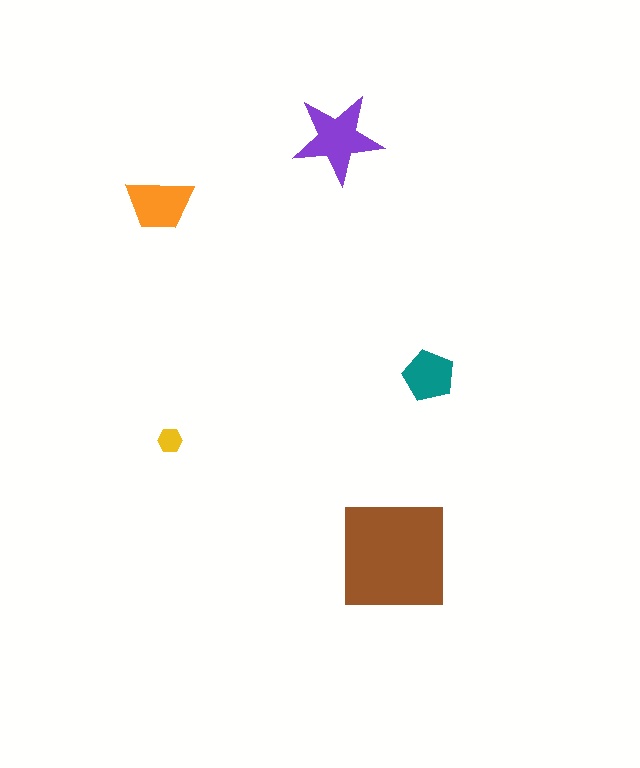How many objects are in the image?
There are 5 objects in the image.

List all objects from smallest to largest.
The yellow hexagon, the teal pentagon, the orange trapezoid, the purple star, the brown square.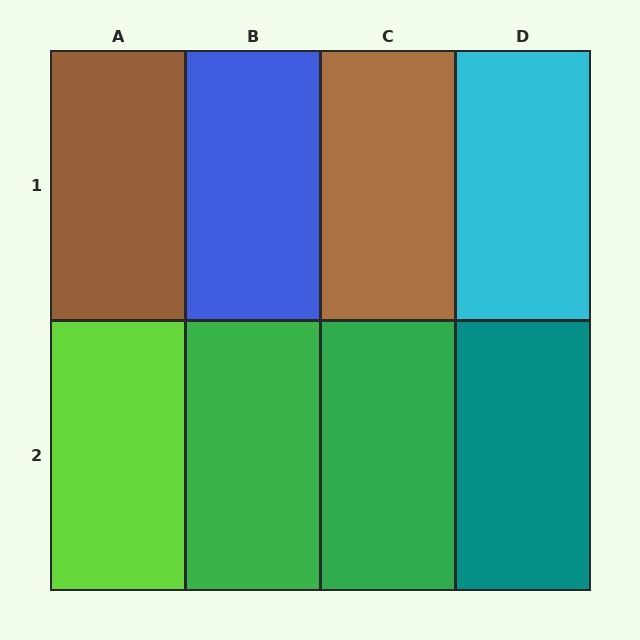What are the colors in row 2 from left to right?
Lime, green, green, teal.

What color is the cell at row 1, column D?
Cyan.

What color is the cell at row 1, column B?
Blue.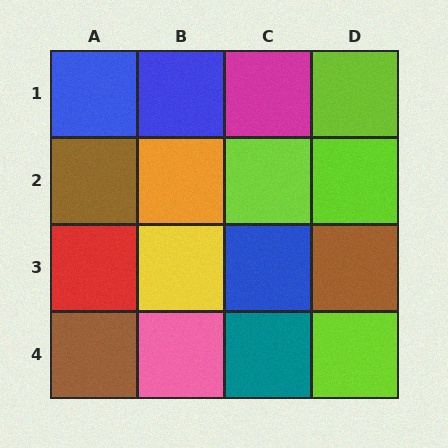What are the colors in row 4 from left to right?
Brown, pink, teal, lime.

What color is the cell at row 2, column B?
Orange.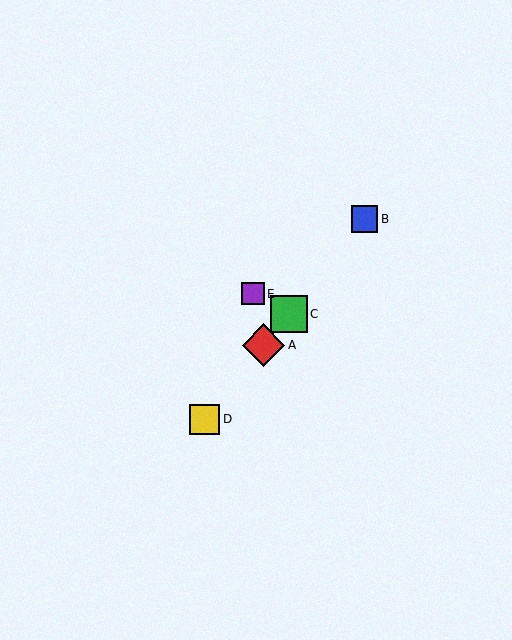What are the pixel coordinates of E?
Object E is at (253, 294).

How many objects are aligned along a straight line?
4 objects (A, B, C, D) are aligned along a straight line.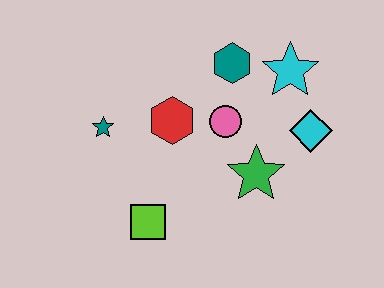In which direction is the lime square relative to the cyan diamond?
The lime square is to the left of the cyan diamond.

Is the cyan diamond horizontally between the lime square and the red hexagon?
No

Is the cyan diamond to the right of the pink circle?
Yes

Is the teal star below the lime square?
No